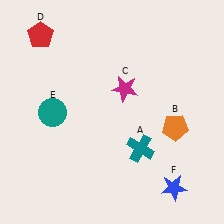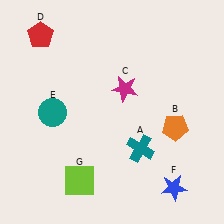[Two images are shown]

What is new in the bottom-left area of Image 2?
A lime square (G) was added in the bottom-left area of Image 2.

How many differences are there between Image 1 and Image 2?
There is 1 difference between the two images.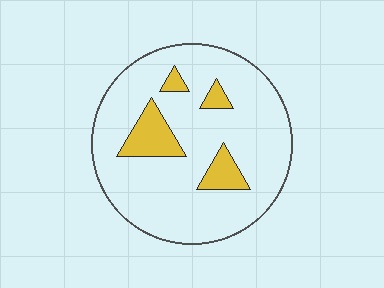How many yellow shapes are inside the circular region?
4.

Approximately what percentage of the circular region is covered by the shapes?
Approximately 15%.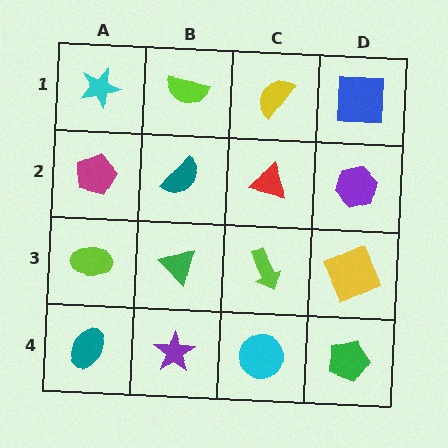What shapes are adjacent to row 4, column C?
A lime arrow (row 3, column C), a purple star (row 4, column B), a green pentagon (row 4, column D).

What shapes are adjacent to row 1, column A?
A magenta pentagon (row 2, column A), a lime semicircle (row 1, column B).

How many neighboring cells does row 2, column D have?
3.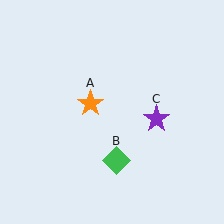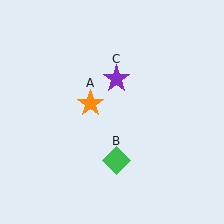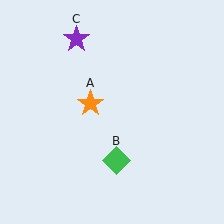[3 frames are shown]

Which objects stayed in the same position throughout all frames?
Orange star (object A) and green diamond (object B) remained stationary.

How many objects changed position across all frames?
1 object changed position: purple star (object C).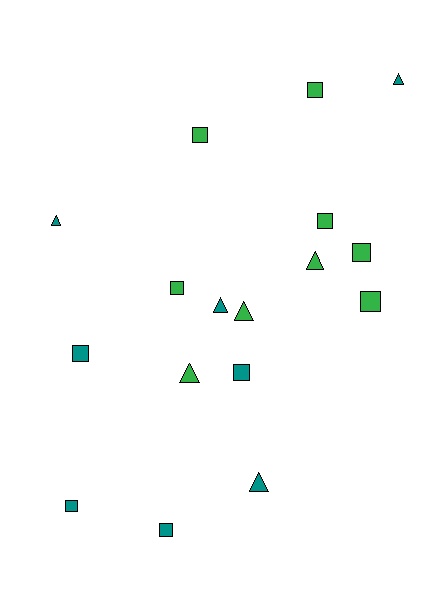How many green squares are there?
There are 6 green squares.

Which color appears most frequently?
Green, with 9 objects.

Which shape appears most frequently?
Square, with 10 objects.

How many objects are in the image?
There are 17 objects.